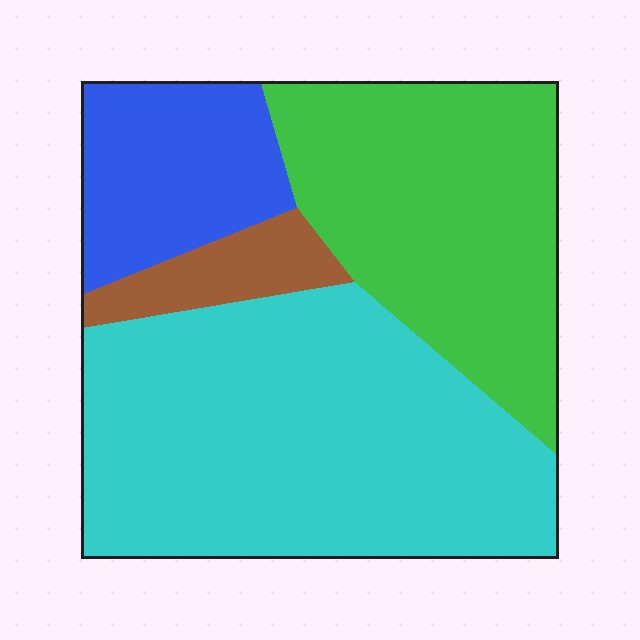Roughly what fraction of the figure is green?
Green takes up about one third (1/3) of the figure.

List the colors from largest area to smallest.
From largest to smallest: cyan, green, blue, brown.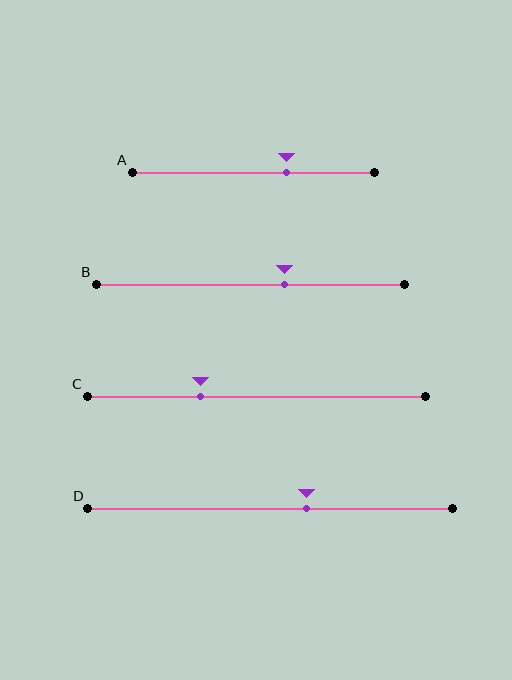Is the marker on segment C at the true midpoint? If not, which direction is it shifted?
No, the marker on segment C is shifted to the left by about 17% of the segment length.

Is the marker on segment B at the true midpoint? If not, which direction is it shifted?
No, the marker on segment B is shifted to the right by about 11% of the segment length.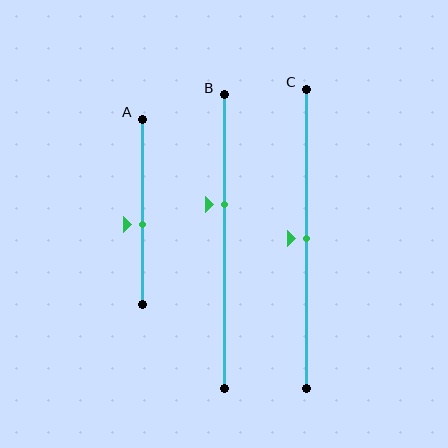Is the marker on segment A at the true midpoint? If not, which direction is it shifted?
No, the marker on segment A is shifted downward by about 7% of the segment length.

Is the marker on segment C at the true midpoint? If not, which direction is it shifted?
Yes, the marker on segment C is at the true midpoint.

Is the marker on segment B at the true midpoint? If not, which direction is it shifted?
No, the marker on segment B is shifted upward by about 13% of the segment length.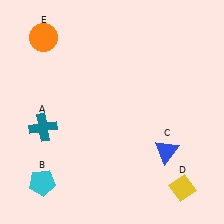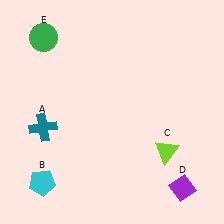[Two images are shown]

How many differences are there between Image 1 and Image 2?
There are 3 differences between the two images.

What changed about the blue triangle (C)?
In Image 1, C is blue. In Image 2, it changed to lime.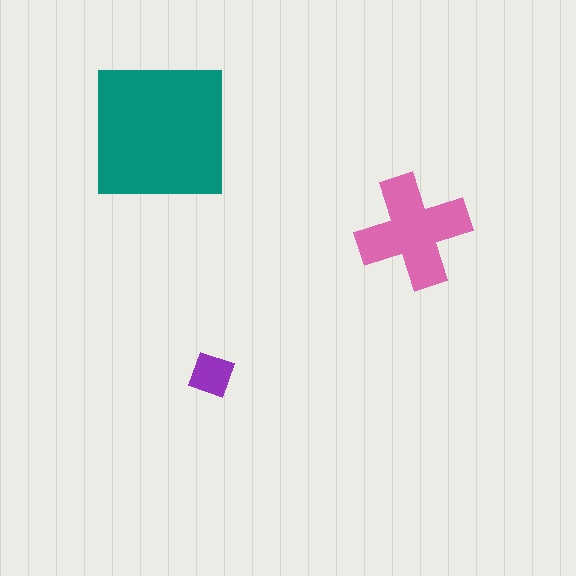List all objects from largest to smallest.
The teal square, the pink cross, the purple diamond.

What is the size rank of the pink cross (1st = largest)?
2nd.